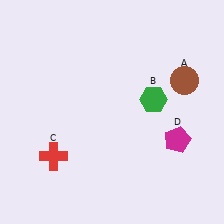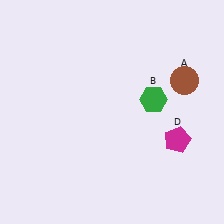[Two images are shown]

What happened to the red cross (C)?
The red cross (C) was removed in Image 2. It was in the bottom-left area of Image 1.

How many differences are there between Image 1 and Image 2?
There is 1 difference between the two images.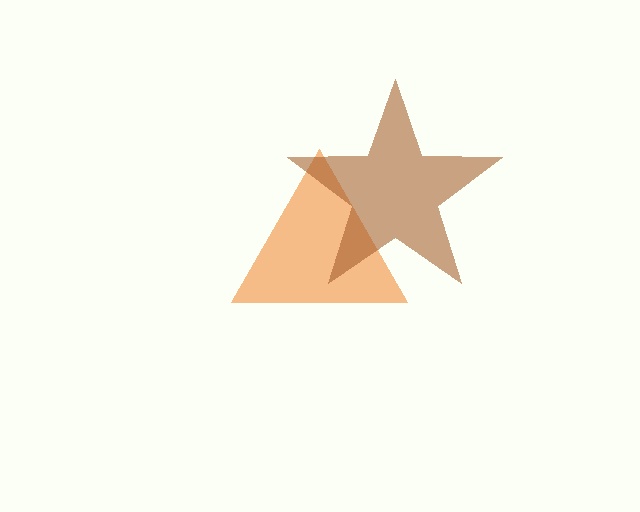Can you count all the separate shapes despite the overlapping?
Yes, there are 2 separate shapes.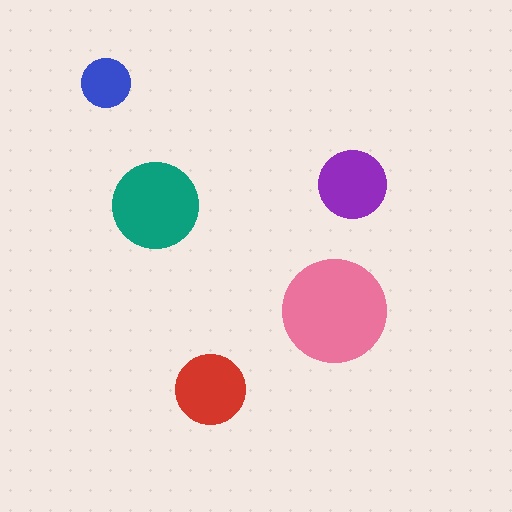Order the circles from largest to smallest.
the pink one, the teal one, the red one, the purple one, the blue one.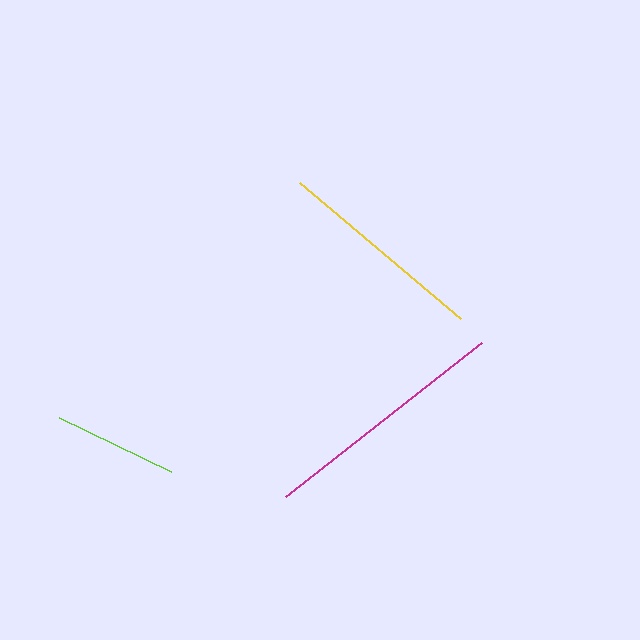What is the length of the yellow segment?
The yellow segment is approximately 211 pixels long.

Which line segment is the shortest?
The lime line is the shortest at approximately 124 pixels.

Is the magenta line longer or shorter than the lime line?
The magenta line is longer than the lime line.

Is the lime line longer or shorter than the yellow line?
The yellow line is longer than the lime line.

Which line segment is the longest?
The magenta line is the longest at approximately 250 pixels.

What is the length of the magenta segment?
The magenta segment is approximately 250 pixels long.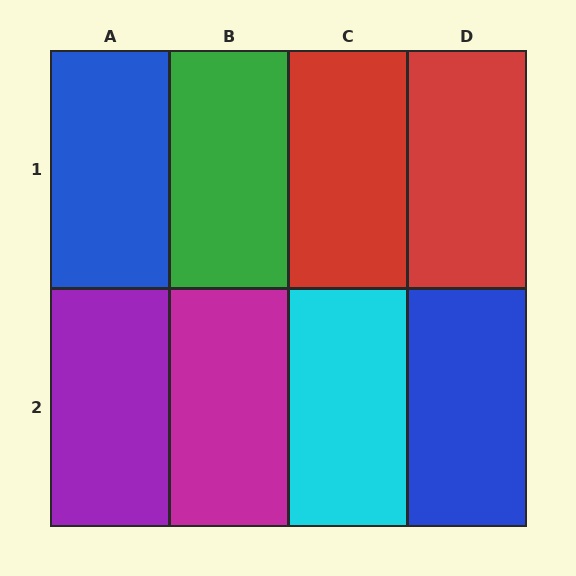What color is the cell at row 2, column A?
Purple.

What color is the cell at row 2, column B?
Magenta.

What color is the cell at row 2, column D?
Blue.